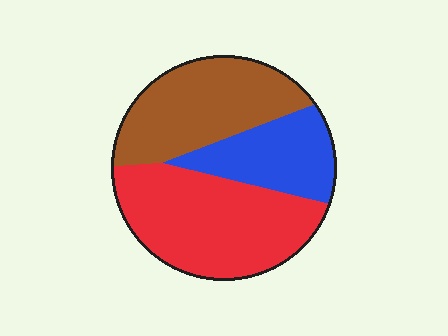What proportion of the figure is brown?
Brown takes up about one third (1/3) of the figure.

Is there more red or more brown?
Red.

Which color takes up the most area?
Red, at roughly 45%.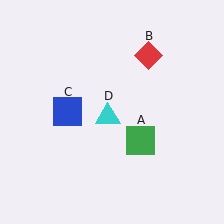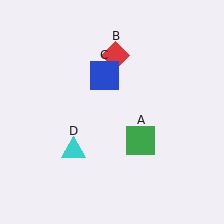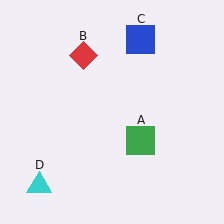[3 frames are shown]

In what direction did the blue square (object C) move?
The blue square (object C) moved up and to the right.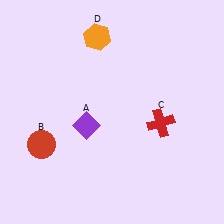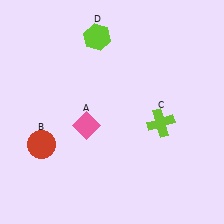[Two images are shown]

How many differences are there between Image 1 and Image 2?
There are 3 differences between the two images.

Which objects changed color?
A changed from purple to pink. C changed from red to lime. D changed from orange to lime.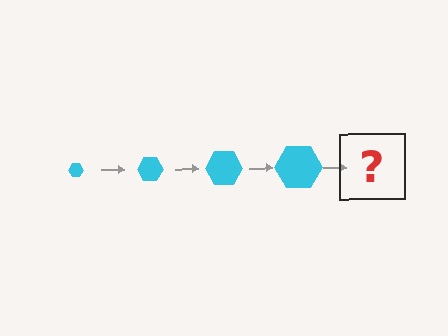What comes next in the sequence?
The next element should be a cyan hexagon, larger than the previous one.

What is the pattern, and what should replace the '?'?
The pattern is that the hexagon gets progressively larger each step. The '?' should be a cyan hexagon, larger than the previous one.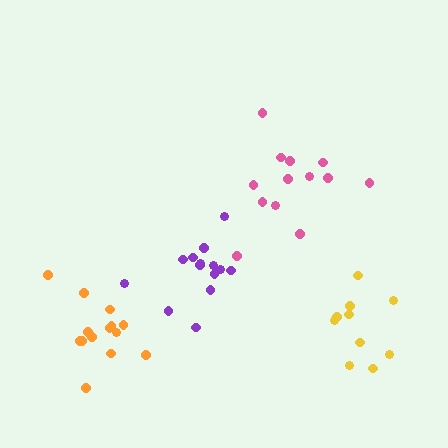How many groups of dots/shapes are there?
There are 4 groups.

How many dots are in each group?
Group 1: 14 dots, Group 2: 10 dots, Group 3: 13 dots, Group 4: 14 dots (51 total).